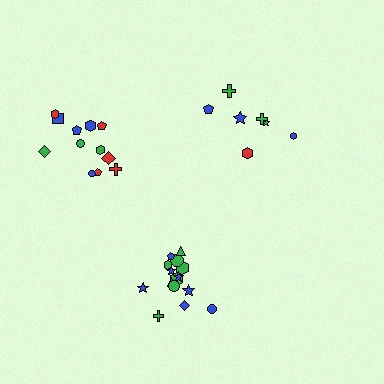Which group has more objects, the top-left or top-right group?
The top-left group.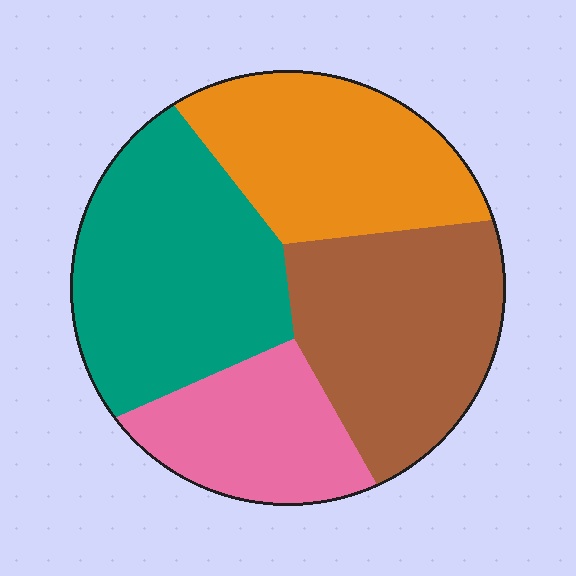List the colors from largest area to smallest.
From largest to smallest: teal, brown, orange, pink.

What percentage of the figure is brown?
Brown covers about 30% of the figure.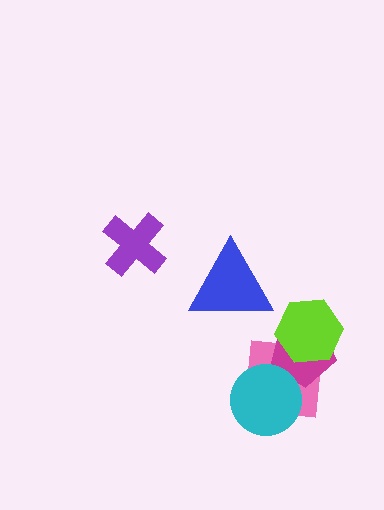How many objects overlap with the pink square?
3 objects overlap with the pink square.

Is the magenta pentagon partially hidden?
Yes, it is partially covered by another shape.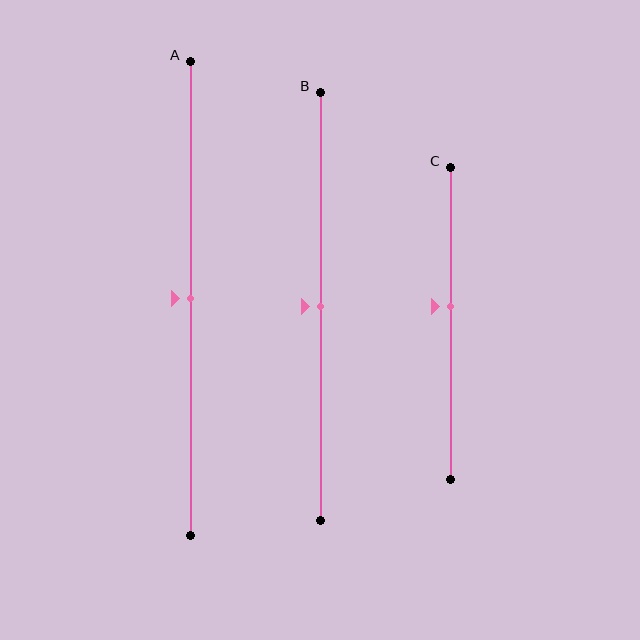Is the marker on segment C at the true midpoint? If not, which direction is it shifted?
No, the marker on segment C is shifted upward by about 6% of the segment length.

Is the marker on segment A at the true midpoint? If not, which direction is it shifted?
Yes, the marker on segment A is at the true midpoint.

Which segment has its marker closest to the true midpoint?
Segment A has its marker closest to the true midpoint.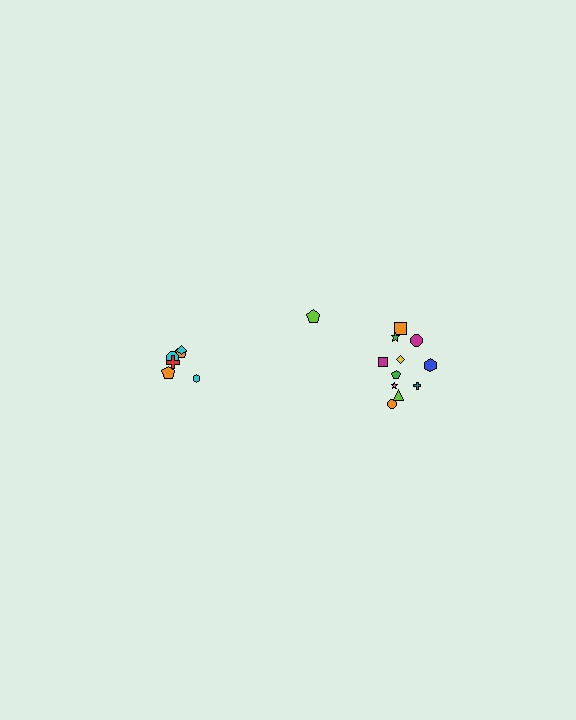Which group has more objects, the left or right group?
The right group.